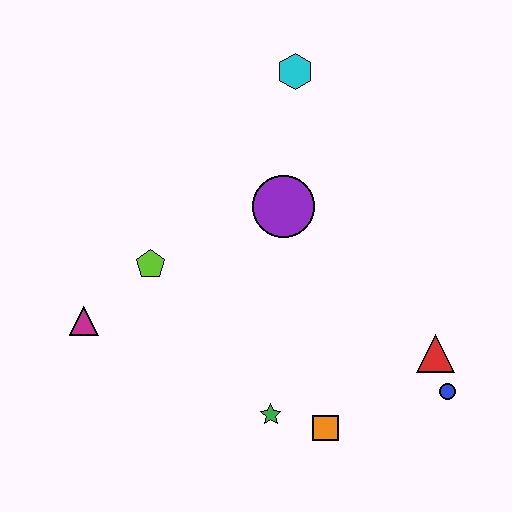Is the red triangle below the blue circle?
No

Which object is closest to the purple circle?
The cyan hexagon is closest to the purple circle.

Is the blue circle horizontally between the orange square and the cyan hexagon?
No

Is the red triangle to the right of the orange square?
Yes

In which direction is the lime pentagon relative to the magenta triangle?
The lime pentagon is to the right of the magenta triangle.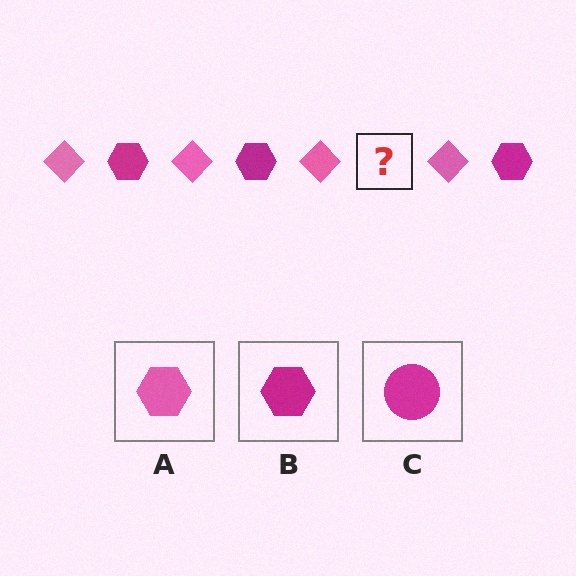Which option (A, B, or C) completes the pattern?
B.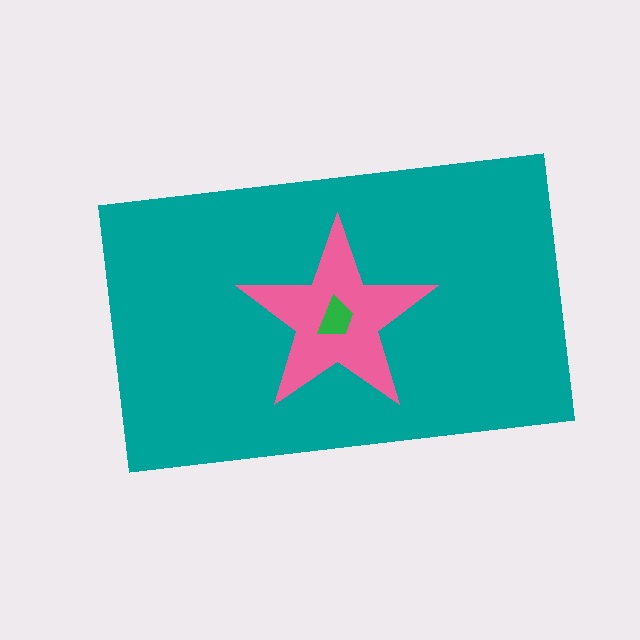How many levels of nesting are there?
3.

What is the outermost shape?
The teal rectangle.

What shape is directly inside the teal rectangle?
The pink star.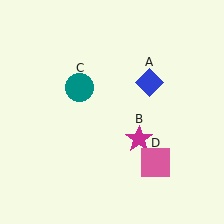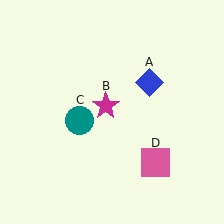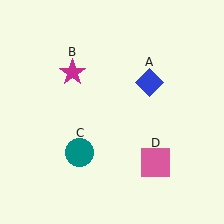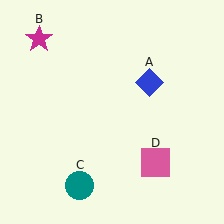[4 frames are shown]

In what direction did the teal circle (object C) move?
The teal circle (object C) moved down.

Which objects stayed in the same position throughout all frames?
Blue diamond (object A) and pink square (object D) remained stationary.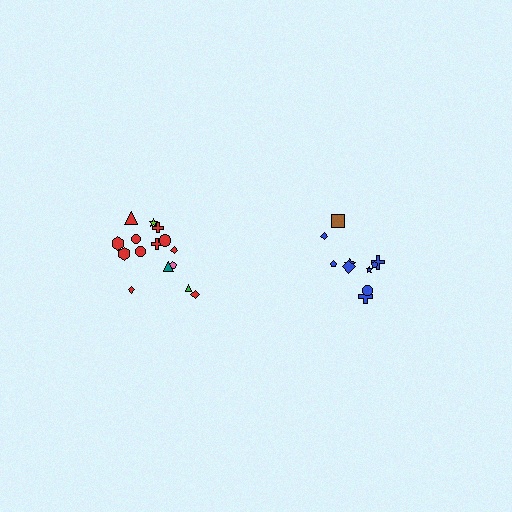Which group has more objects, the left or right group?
The left group.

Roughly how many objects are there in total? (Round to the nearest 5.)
Roughly 25 objects in total.